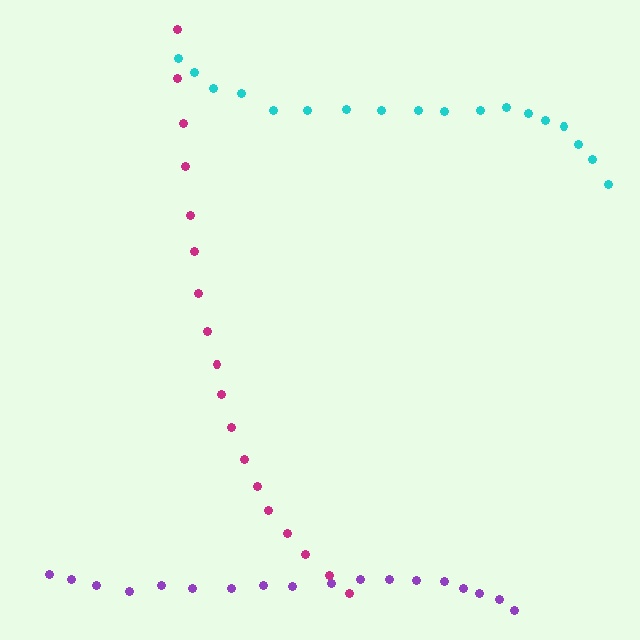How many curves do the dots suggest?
There are 3 distinct paths.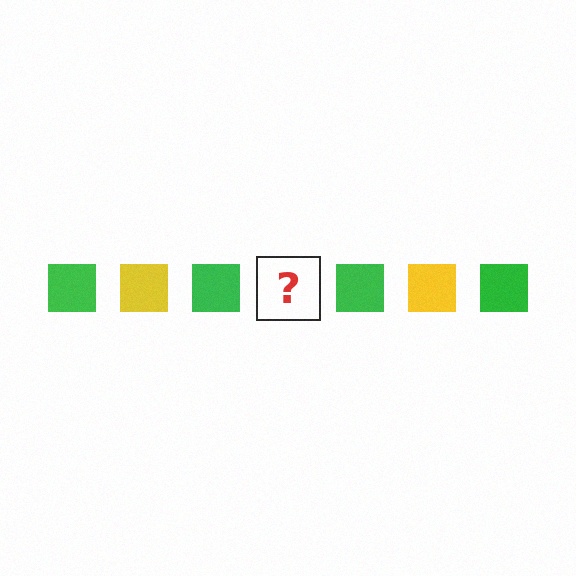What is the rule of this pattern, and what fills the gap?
The rule is that the pattern cycles through green, yellow squares. The gap should be filled with a yellow square.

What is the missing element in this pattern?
The missing element is a yellow square.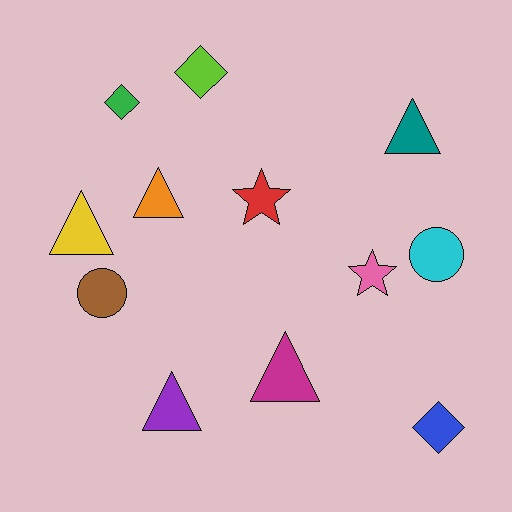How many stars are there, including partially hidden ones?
There are 2 stars.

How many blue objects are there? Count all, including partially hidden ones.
There is 1 blue object.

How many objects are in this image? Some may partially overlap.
There are 12 objects.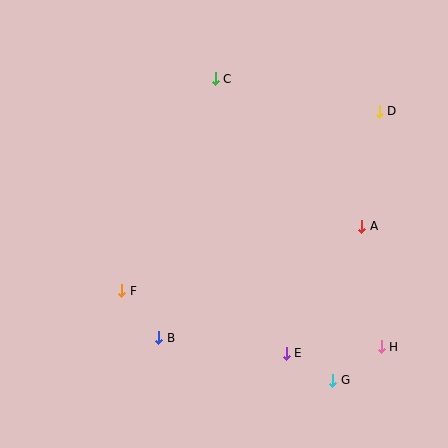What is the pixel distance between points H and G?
The distance between H and G is 59 pixels.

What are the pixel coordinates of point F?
Point F is at (122, 291).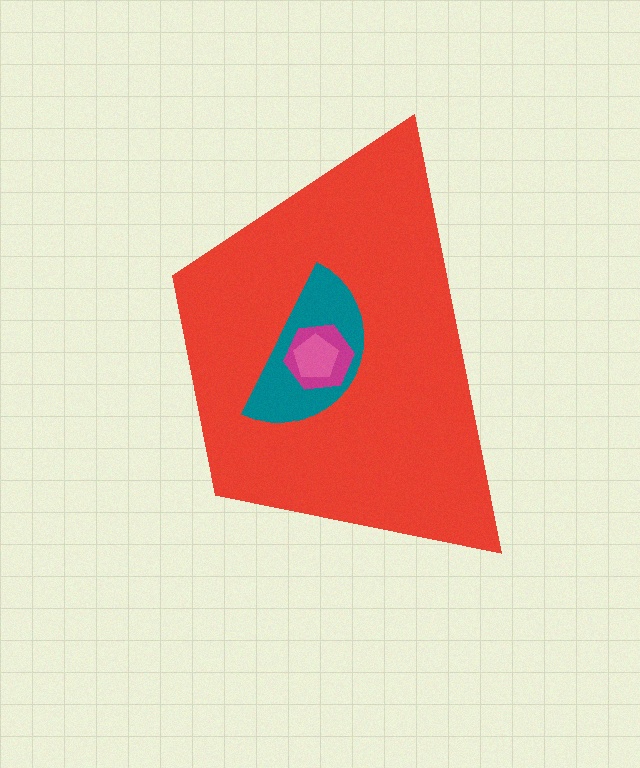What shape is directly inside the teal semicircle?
The magenta hexagon.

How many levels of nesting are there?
4.